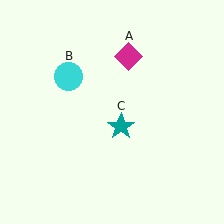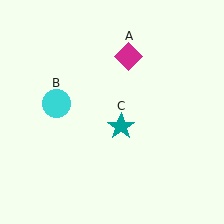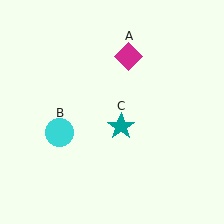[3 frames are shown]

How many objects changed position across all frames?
1 object changed position: cyan circle (object B).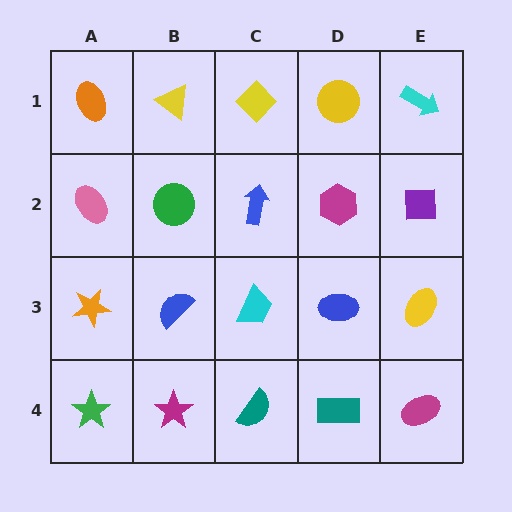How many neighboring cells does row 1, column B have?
3.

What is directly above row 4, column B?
A blue semicircle.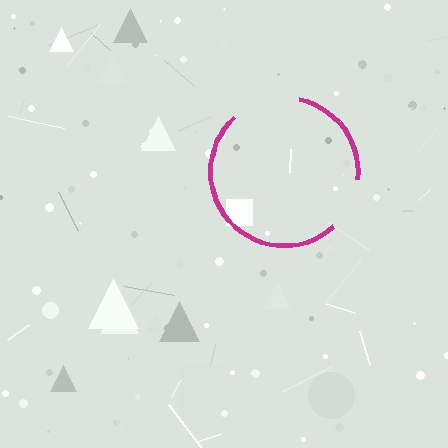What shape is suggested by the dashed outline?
The dashed outline suggests a circle.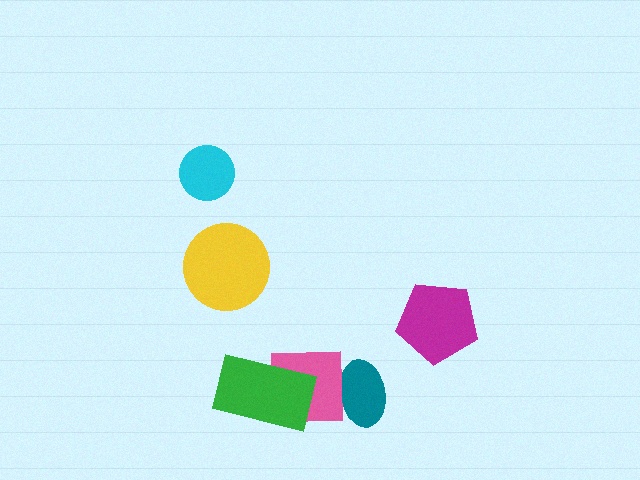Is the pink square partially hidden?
Yes, it is partially covered by another shape.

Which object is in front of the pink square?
The green rectangle is in front of the pink square.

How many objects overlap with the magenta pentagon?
0 objects overlap with the magenta pentagon.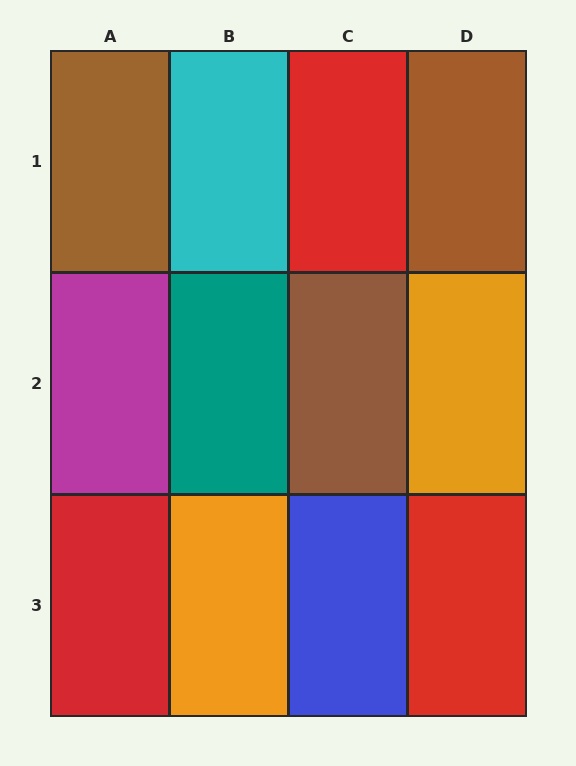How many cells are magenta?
1 cell is magenta.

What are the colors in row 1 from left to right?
Brown, cyan, red, brown.